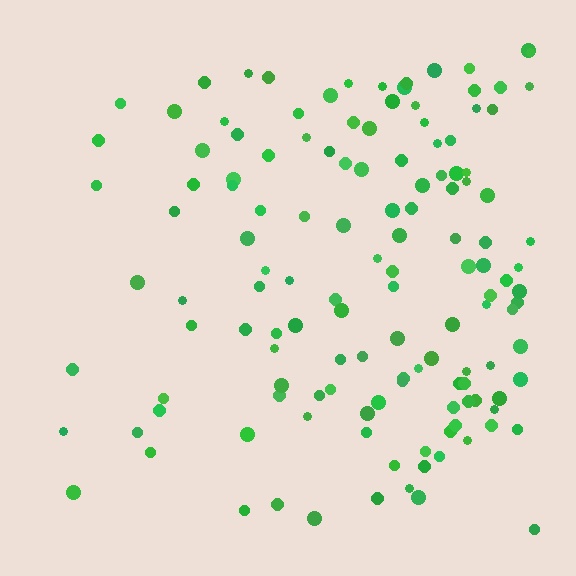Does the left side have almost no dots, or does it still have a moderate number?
Still a moderate number, just noticeably fewer than the right.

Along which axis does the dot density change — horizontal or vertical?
Horizontal.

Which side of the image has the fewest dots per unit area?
The left.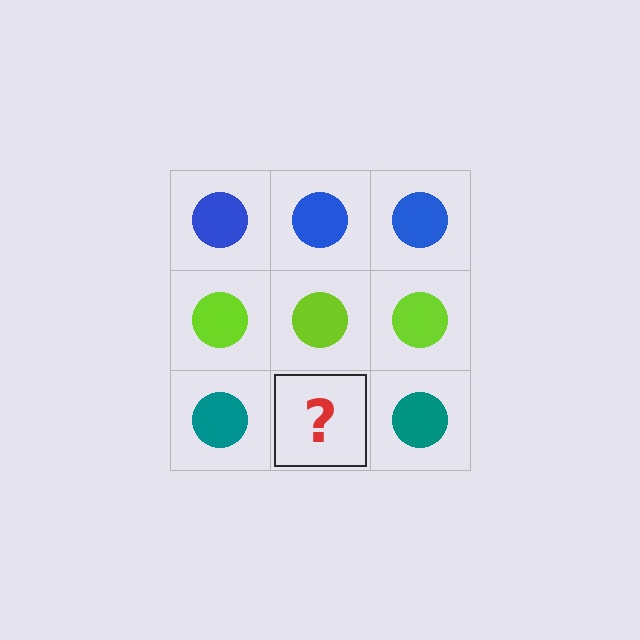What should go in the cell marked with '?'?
The missing cell should contain a teal circle.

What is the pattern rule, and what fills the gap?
The rule is that each row has a consistent color. The gap should be filled with a teal circle.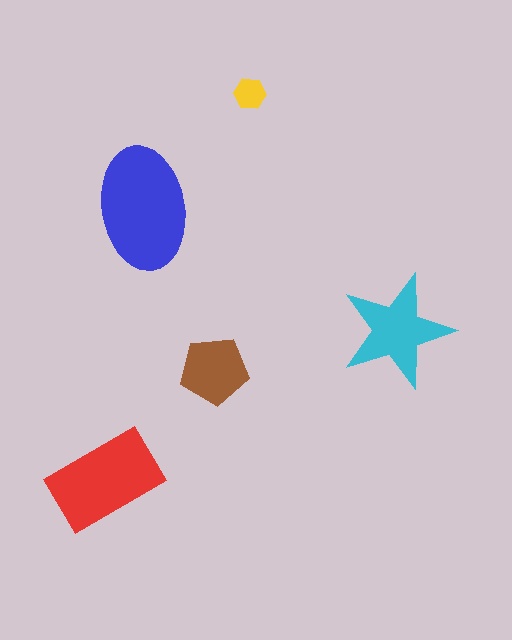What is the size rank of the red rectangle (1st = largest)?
2nd.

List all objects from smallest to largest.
The yellow hexagon, the brown pentagon, the cyan star, the red rectangle, the blue ellipse.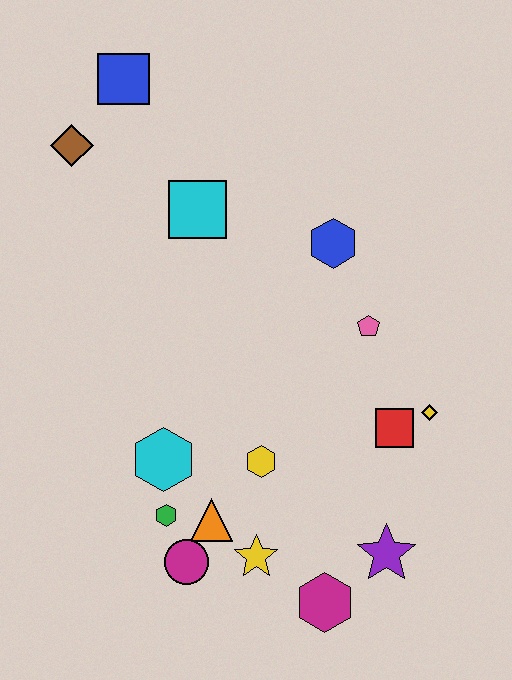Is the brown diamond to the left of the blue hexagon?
Yes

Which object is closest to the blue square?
The brown diamond is closest to the blue square.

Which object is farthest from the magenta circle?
The blue square is farthest from the magenta circle.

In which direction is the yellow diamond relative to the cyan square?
The yellow diamond is to the right of the cyan square.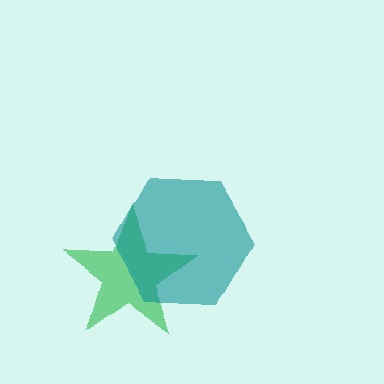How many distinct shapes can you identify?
There are 2 distinct shapes: a green star, a teal hexagon.